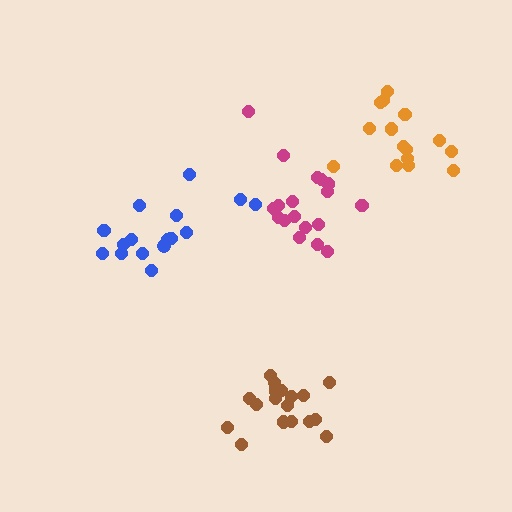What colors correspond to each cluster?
The clusters are colored: blue, magenta, orange, brown.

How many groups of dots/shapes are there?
There are 4 groups.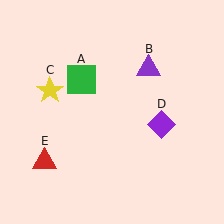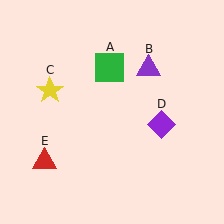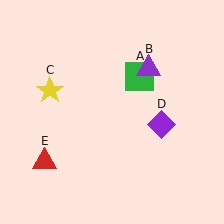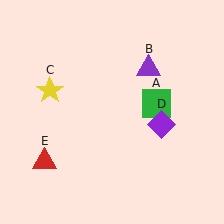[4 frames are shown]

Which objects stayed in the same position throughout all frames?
Purple triangle (object B) and yellow star (object C) and purple diamond (object D) and red triangle (object E) remained stationary.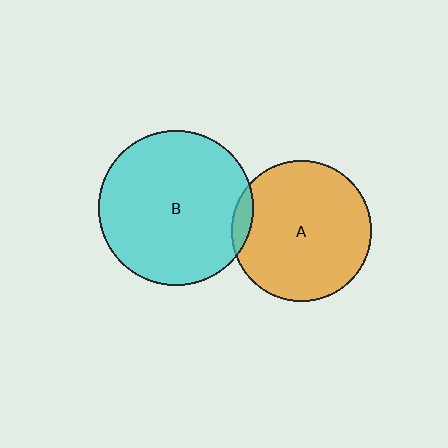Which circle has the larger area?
Circle B (cyan).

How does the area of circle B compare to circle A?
Approximately 1.2 times.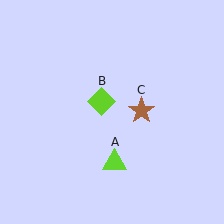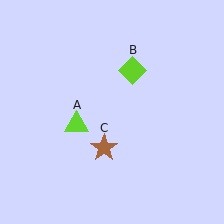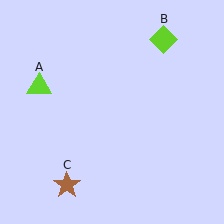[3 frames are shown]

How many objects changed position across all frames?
3 objects changed position: lime triangle (object A), lime diamond (object B), brown star (object C).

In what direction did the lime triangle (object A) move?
The lime triangle (object A) moved up and to the left.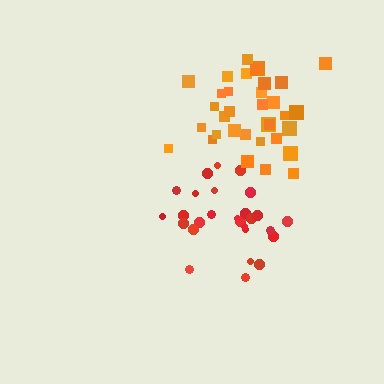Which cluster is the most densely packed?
Orange.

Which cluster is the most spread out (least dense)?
Red.